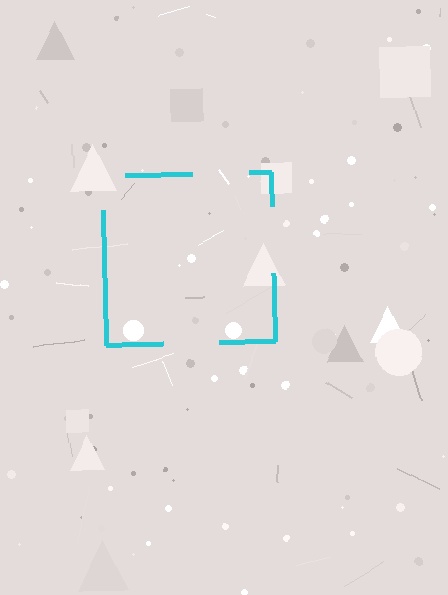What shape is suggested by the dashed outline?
The dashed outline suggests a square.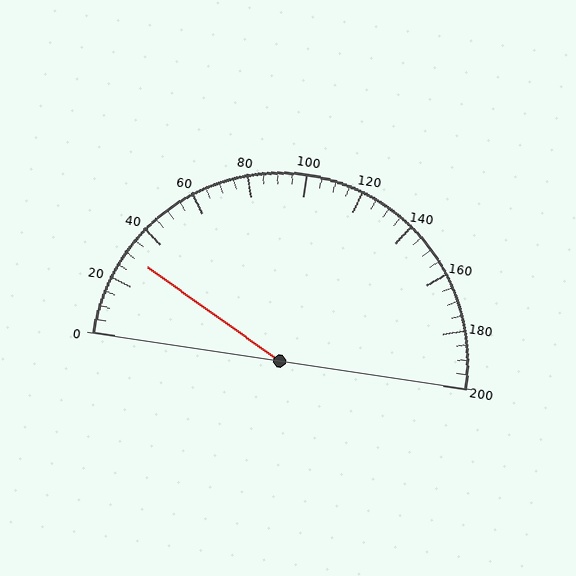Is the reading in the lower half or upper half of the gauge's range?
The reading is in the lower half of the range (0 to 200).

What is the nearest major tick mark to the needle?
The nearest major tick mark is 40.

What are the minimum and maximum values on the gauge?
The gauge ranges from 0 to 200.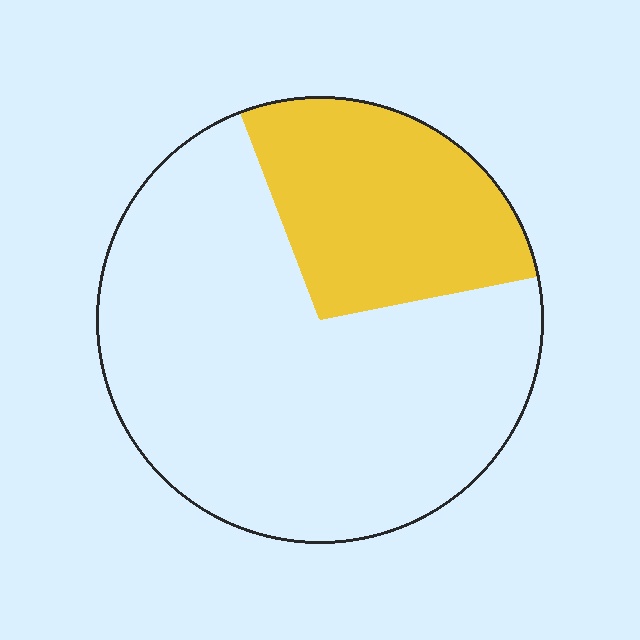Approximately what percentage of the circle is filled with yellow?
Approximately 30%.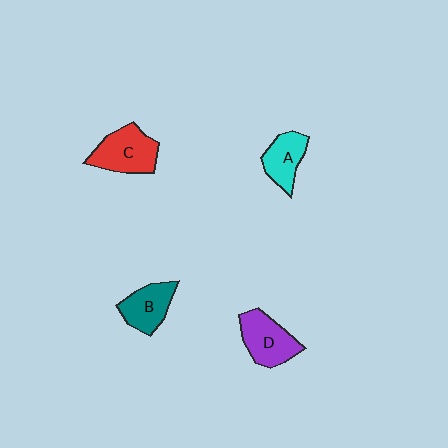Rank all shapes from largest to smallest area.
From largest to smallest: C (red), D (purple), B (teal), A (cyan).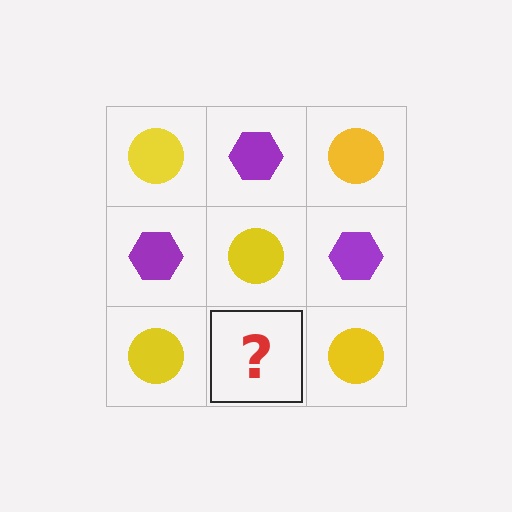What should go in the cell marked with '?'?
The missing cell should contain a purple hexagon.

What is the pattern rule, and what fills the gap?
The rule is that it alternates yellow circle and purple hexagon in a checkerboard pattern. The gap should be filled with a purple hexagon.